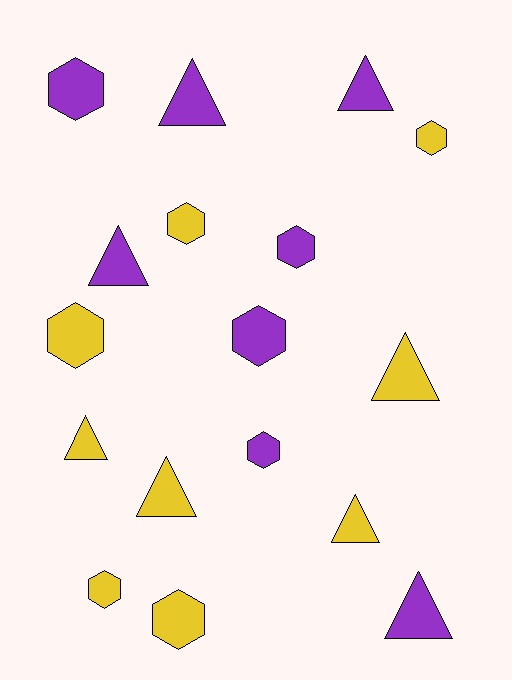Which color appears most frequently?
Yellow, with 9 objects.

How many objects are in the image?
There are 17 objects.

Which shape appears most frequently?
Hexagon, with 9 objects.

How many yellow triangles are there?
There are 4 yellow triangles.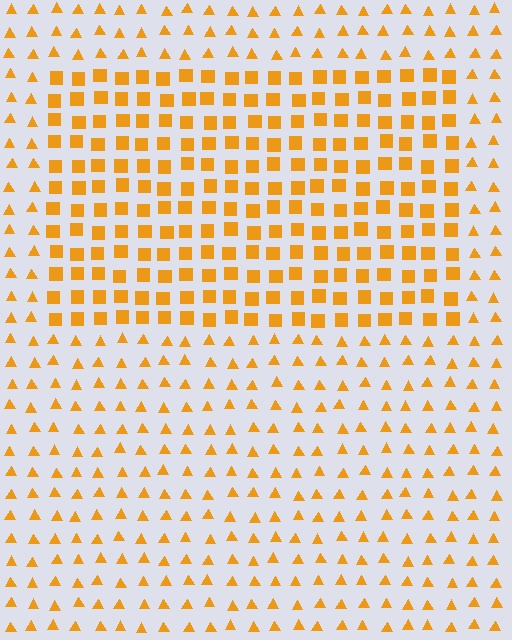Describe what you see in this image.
The image is filled with small orange elements arranged in a uniform grid. A rectangle-shaped region contains squares, while the surrounding area contains triangles. The boundary is defined purely by the change in element shape.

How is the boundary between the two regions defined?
The boundary is defined by a change in element shape: squares inside vs. triangles outside. All elements share the same color and spacing.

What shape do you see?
I see a rectangle.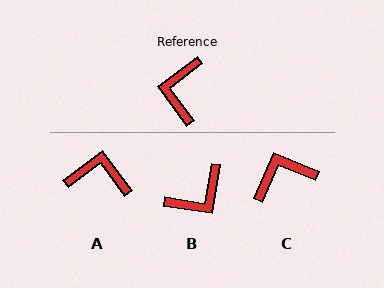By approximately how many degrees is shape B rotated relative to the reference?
Approximately 134 degrees counter-clockwise.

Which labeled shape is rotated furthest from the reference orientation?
B, about 134 degrees away.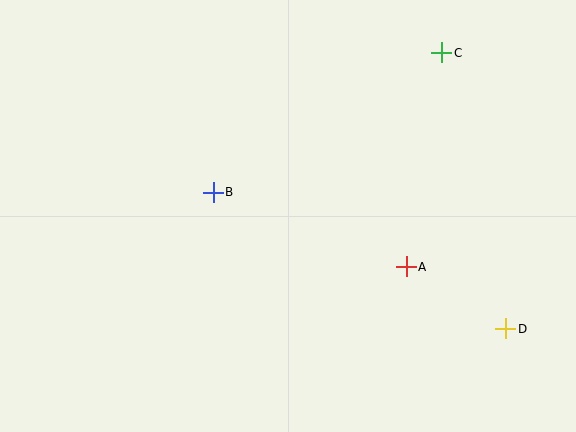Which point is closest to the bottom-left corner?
Point B is closest to the bottom-left corner.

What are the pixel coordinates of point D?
Point D is at (506, 329).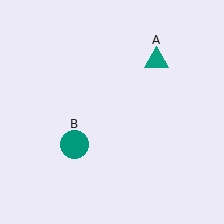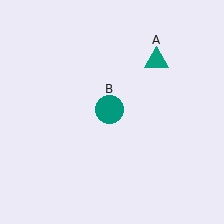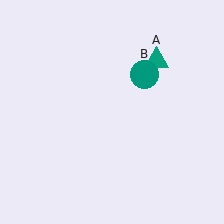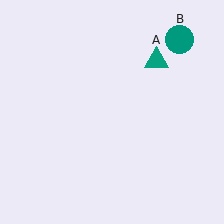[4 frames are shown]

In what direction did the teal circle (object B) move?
The teal circle (object B) moved up and to the right.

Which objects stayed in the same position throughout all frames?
Teal triangle (object A) remained stationary.